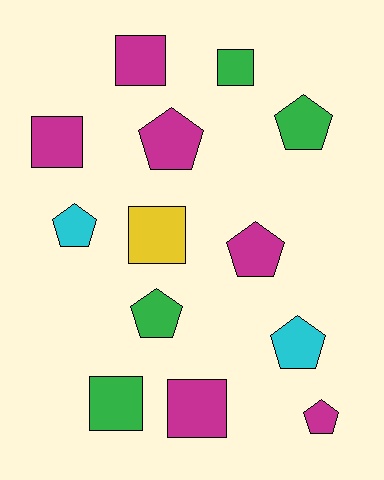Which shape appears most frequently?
Pentagon, with 7 objects.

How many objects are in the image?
There are 13 objects.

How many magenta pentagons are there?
There are 3 magenta pentagons.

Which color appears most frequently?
Magenta, with 6 objects.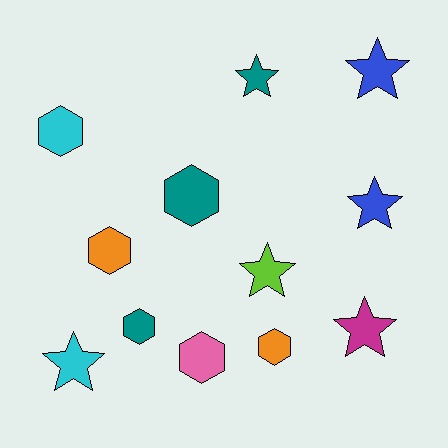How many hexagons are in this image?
There are 6 hexagons.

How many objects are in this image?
There are 12 objects.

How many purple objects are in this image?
There are no purple objects.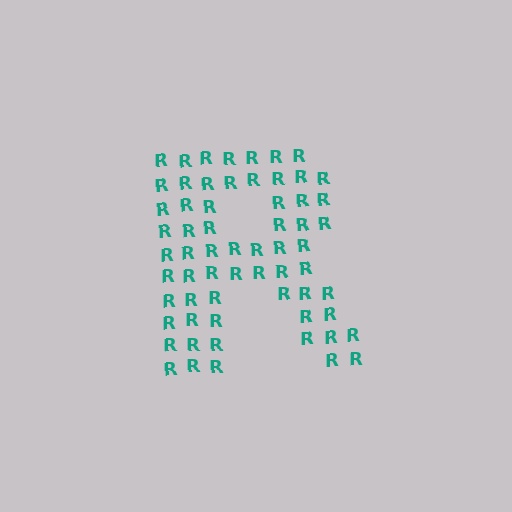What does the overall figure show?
The overall figure shows the letter R.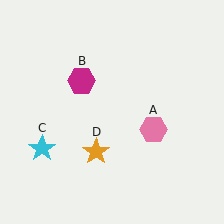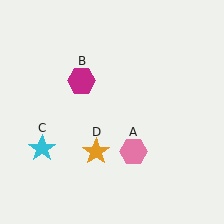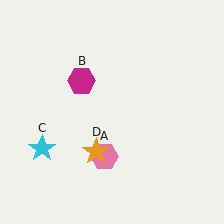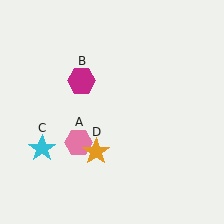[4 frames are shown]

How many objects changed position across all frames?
1 object changed position: pink hexagon (object A).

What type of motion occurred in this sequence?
The pink hexagon (object A) rotated clockwise around the center of the scene.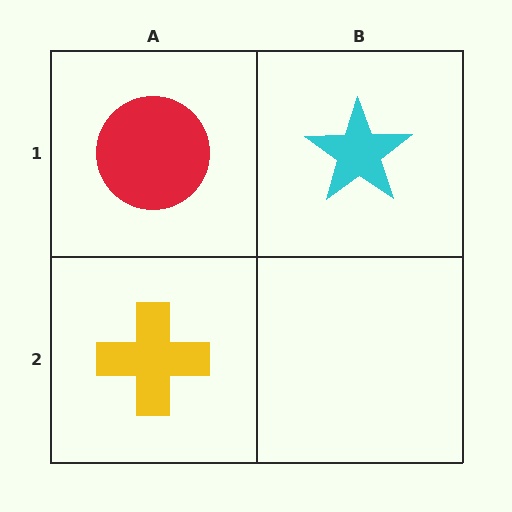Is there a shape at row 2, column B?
No, that cell is empty.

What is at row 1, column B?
A cyan star.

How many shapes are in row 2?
1 shape.